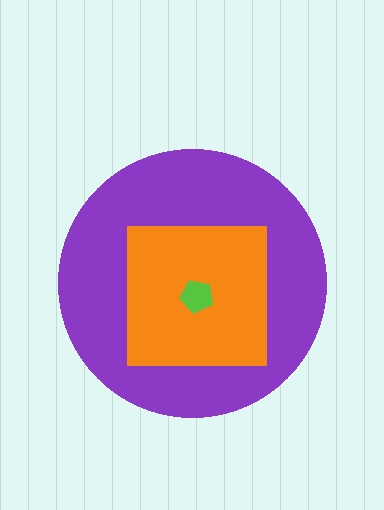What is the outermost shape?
The purple circle.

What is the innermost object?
The lime pentagon.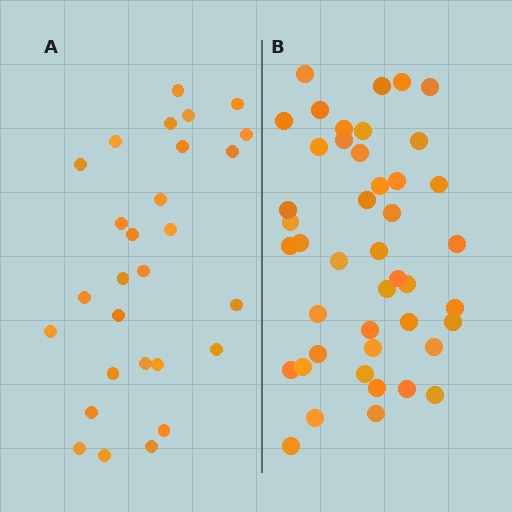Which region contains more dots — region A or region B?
Region B (the right region) has more dots.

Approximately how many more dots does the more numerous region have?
Region B has approximately 15 more dots than region A.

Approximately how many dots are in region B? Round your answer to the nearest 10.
About 40 dots. (The exact count is 44, which rounds to 40.)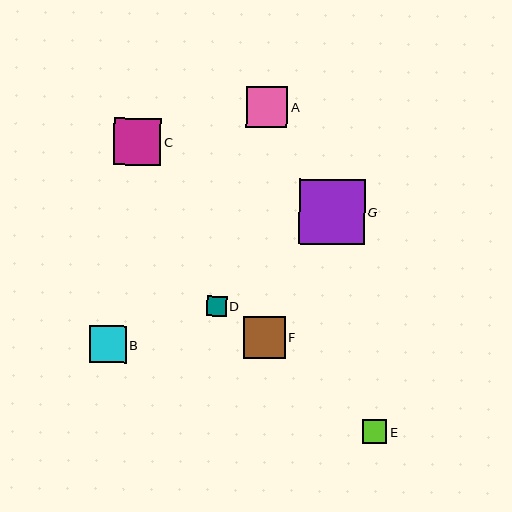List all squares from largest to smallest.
From largest to smallest: G, C, F, A, B, E, D.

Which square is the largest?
Square G is the largest with a size of approximately 65 pixels.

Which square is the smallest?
Square D is the smallest with a size of approximately 20 pixels.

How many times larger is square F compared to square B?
Square F is approximately 1.2 times the size of square B.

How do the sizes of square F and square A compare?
Square F and square A are approximately the same size.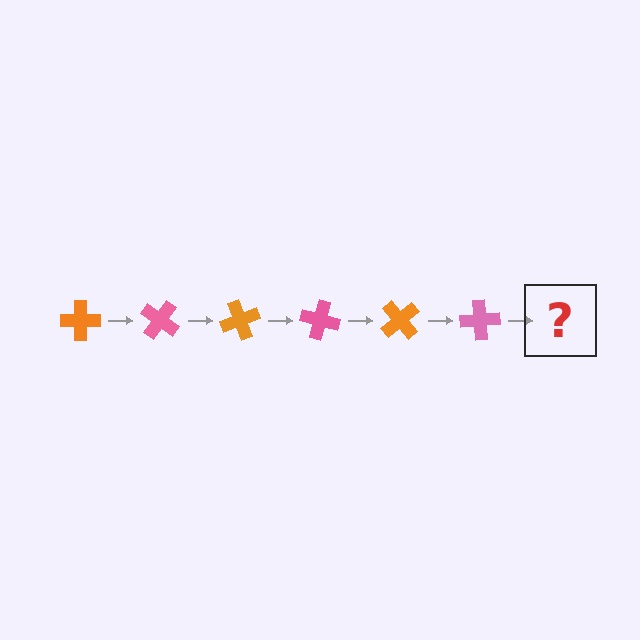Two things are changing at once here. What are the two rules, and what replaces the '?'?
The two rules are that it rotates 35 degrees each step and the color cycles through orange and pink. The '?' should be an orange cross, rotated 210 degrees from the start.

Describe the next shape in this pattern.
It should be an orange cross, rotated 210 degrees from the start.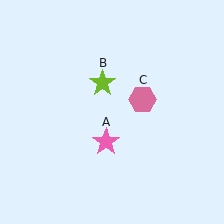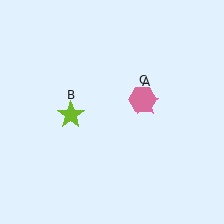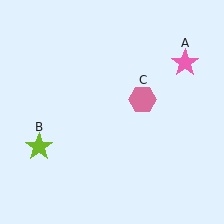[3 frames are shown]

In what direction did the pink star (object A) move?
The pink star (object A) moved up and to the right.